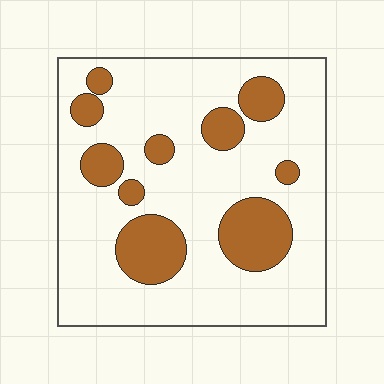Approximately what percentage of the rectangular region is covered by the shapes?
Approximately 25%.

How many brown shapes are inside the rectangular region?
10.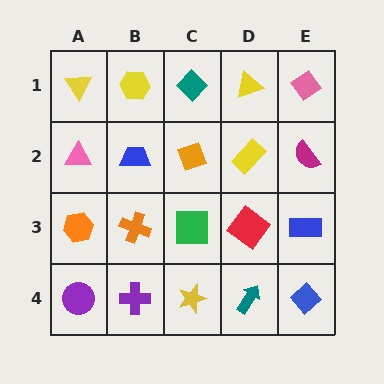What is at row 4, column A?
A purple circle.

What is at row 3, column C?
A green square.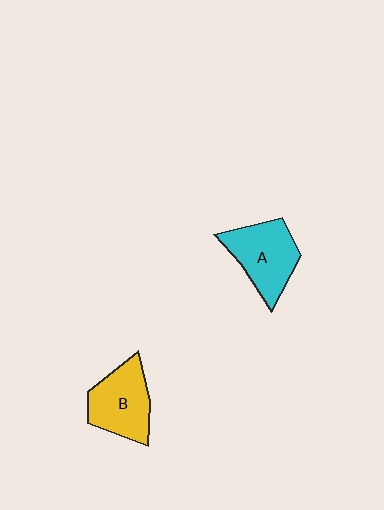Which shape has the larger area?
Shape A (cyan).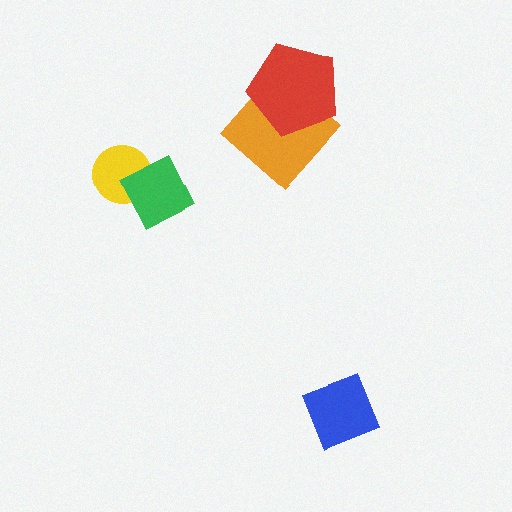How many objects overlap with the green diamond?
1 object overlaps with the green diamond.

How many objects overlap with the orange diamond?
1 object overlaps with the orange diamond.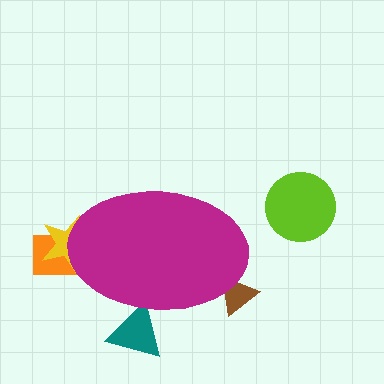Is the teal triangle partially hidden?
Yes, the teal triangle is partially hidden behind the magenta ellipse.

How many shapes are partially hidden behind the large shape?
4 shapes are partially hidden.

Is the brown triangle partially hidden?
Yes, the brown triangle is partially hidden behind the magenta ellipse.